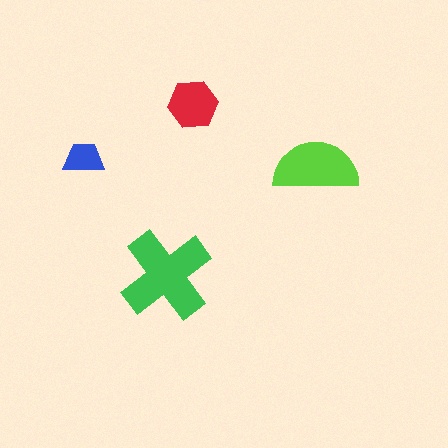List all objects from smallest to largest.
The blue trapezoid, the red hexagon, the lime semicircle, the green cross.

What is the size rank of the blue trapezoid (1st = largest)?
4th.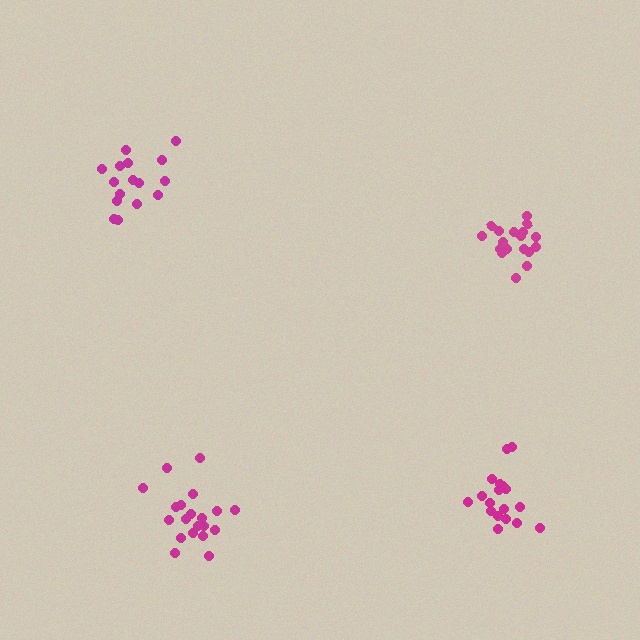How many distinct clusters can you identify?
There are 4 distinct clusters.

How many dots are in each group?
Group 1: 18 dots, Group 2: 18 dots, Group 3: 16 dots, Group 4: 20 dots (72 total).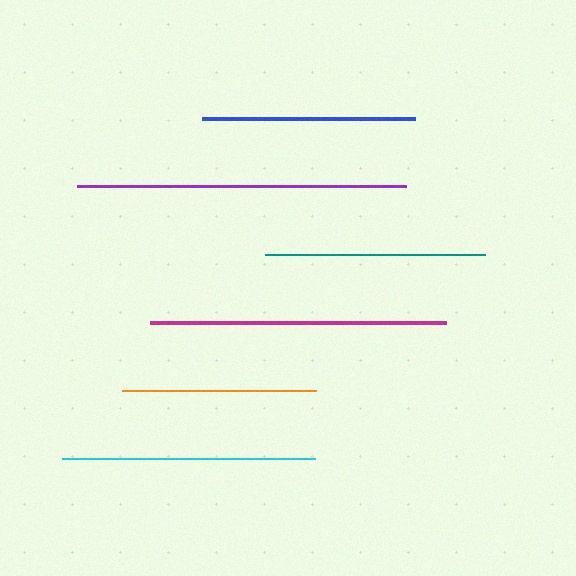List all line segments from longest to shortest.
From longest to shortest: purple, magenta, cyan, teal, blue, orange.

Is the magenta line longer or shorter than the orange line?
The magenta line is longer than the orange line.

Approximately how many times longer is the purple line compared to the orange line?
The purple line is approximately 1.7 times the length of the orange line.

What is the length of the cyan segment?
The cyan segment is approximately 252 pixels long.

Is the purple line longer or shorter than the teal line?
The purple line is longer than the teal line.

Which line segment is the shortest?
The orange line is the shortest at approximately 194 pixels.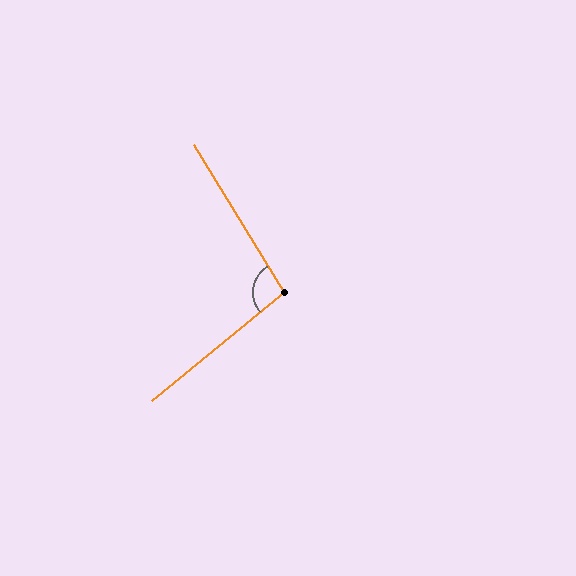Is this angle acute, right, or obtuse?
It is obtuse.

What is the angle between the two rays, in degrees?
Approximately 98 degrees.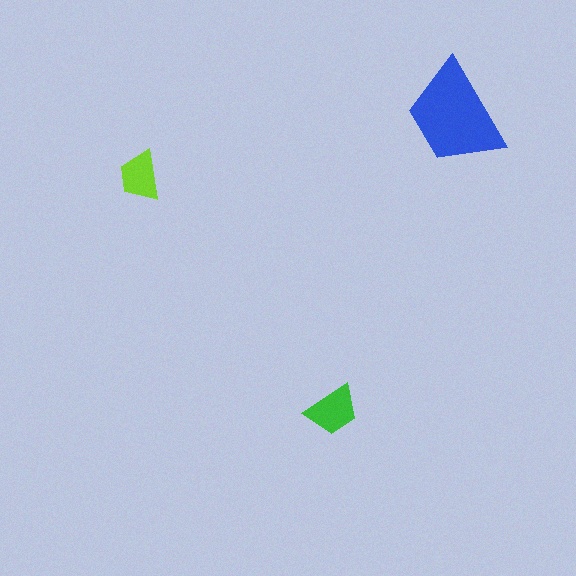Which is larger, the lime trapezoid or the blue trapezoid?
The blue one.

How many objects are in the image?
There are 3 objects in the image.